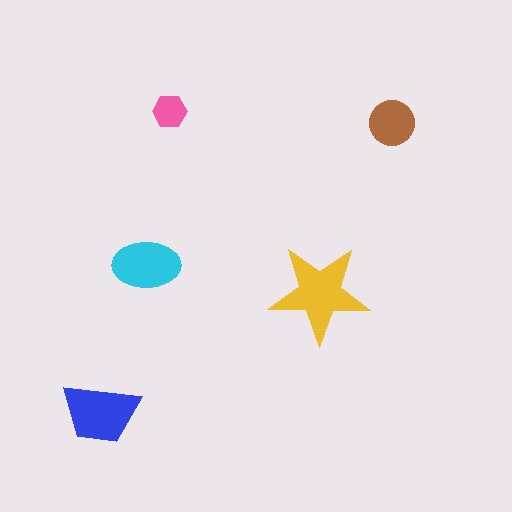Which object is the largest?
The yellow star.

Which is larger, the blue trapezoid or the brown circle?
The blue trapezoid.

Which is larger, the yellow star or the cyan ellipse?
The yellow star.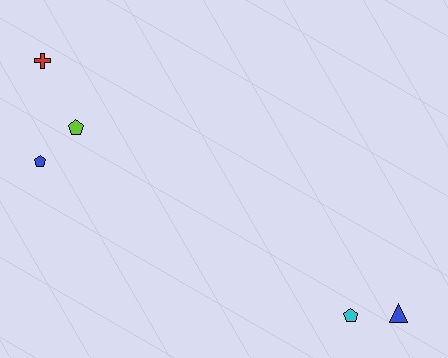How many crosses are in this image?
There is 1 cross.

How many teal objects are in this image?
There are no teal objects.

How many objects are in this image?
There are 5 objects.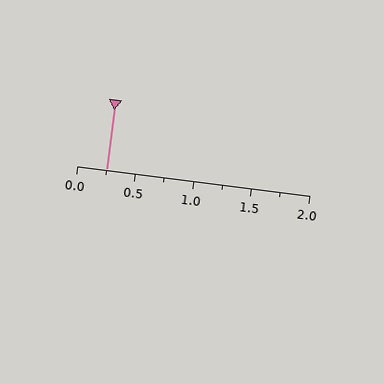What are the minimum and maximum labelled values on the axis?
The axis runs from 0.0 to 2.0.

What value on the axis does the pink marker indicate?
The marker indicates approximately 0.25.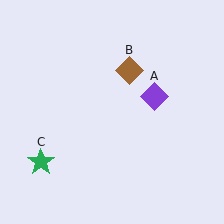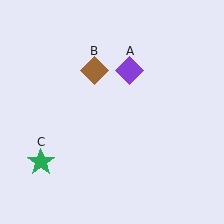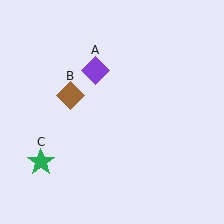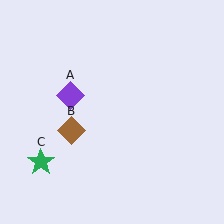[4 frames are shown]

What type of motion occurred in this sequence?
The purple diamond (object A), brown diamond (object B) rotated counterclockwise around the center of the scene.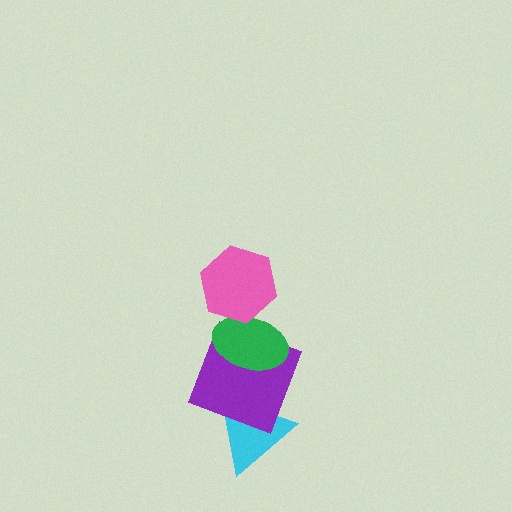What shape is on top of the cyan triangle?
The purple square is on top of the cyan triangle.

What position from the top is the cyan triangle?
The cyan triangle is 4th from the top.